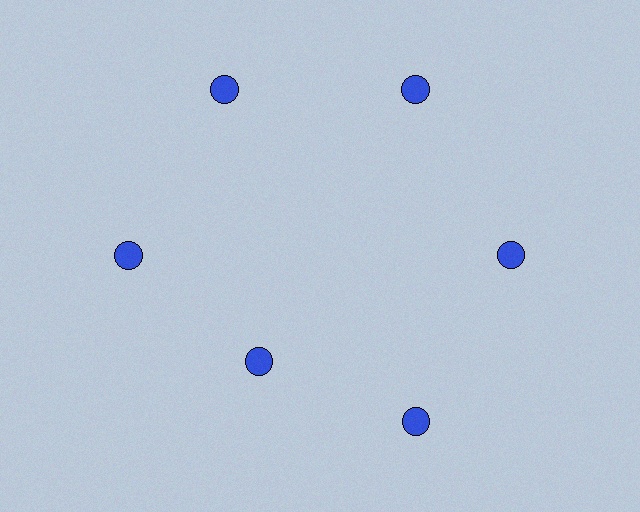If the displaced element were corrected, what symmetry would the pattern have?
It would have 6-fold rotational symmetry — the pattern would map onto itself every 60 degrees.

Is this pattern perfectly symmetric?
No. The 6 blue circles are arranged in a ring, but one element near the 7 o'clock position is pulled inward toward the center, breaking the 6-fold rotational symmetry.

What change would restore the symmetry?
The symmetry would be restored by moving it outward, back onto the ring so that all 6 circles sit at equal angles and equal distance from the center.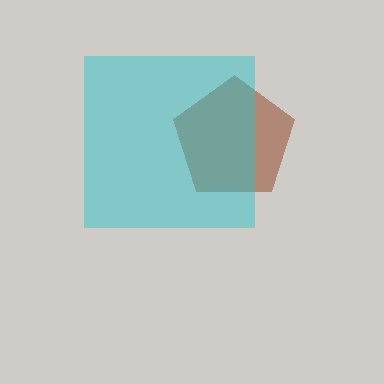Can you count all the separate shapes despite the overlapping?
Yes, there are 2 separate shapes.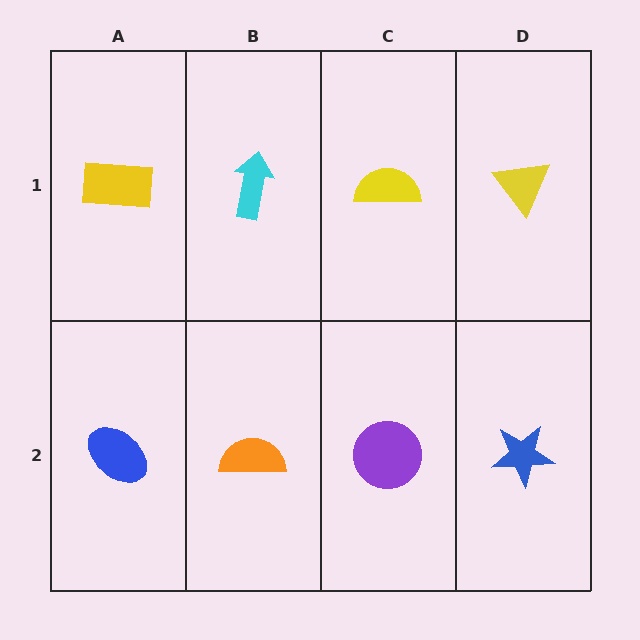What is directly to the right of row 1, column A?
A cyan arrow.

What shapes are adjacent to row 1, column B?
An orange semicircle (row 2, column B), a yellow rectangle (row 1, column A), a yellow semicircle (row 1, column C).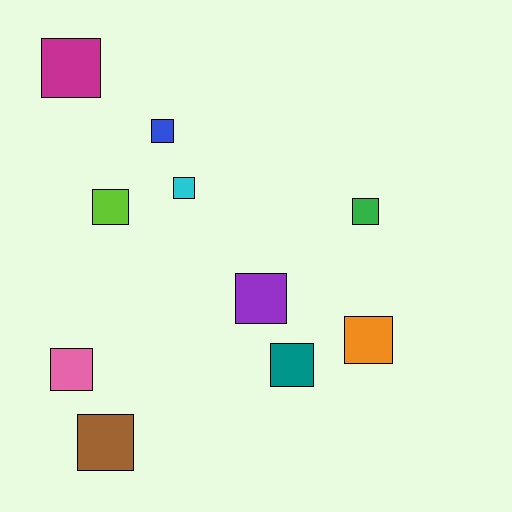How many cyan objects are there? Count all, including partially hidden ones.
There is 1 cyan object.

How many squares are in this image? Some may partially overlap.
There are 10 squares.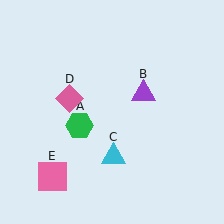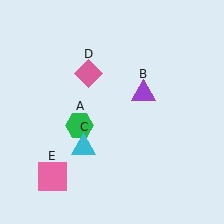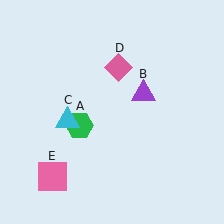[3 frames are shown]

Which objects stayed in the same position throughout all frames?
Green hexagon (object A) and purple triangle (object B) and pink square (object E) remained stationary.